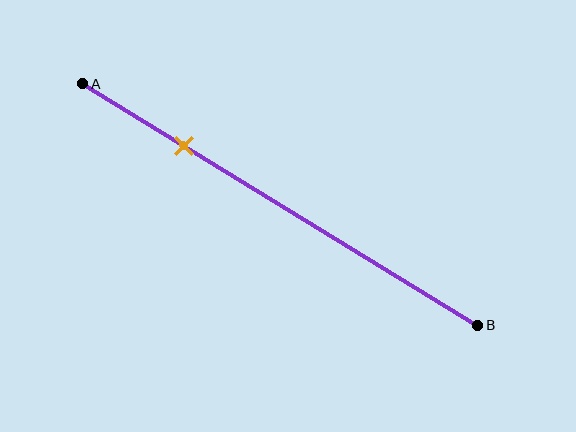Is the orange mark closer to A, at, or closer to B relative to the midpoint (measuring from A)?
The orange mark is closer to point A than the midpoint of segment AB.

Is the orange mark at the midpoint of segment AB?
No, the mark is at about 25% from A, not at the 50% midpoint.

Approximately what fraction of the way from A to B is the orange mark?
The orange mark is approximately 25% of the way from A to B.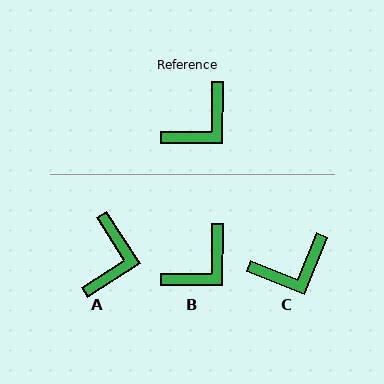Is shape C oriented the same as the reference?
No, it is off by about 21 degrees.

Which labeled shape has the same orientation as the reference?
B.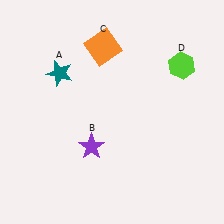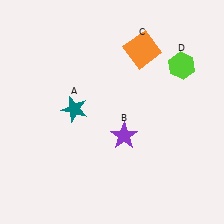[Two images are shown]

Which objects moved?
The objects that moved are: the teal star (A), the purple star (B), the orange square (C).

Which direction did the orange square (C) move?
The orange square (C) moved right.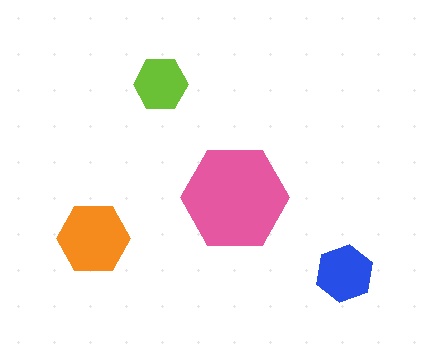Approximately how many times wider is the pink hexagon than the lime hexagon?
About 2 times wider.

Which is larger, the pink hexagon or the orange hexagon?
The pink one.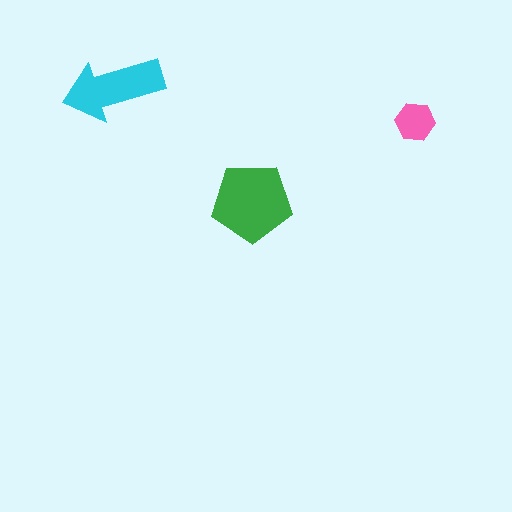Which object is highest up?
The cyan arrow is topmost.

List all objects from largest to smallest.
The green pentagon, the cyan arrow, the pink hexagon.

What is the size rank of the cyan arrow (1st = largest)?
2nd.